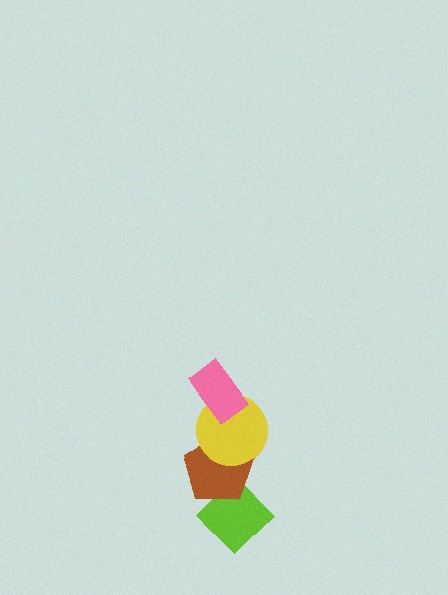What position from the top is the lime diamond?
The lime diamond is 4th from the top.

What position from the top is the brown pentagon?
The brown pentagon is 3rd from the top.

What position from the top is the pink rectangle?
The pink rectangle is 1st from the top.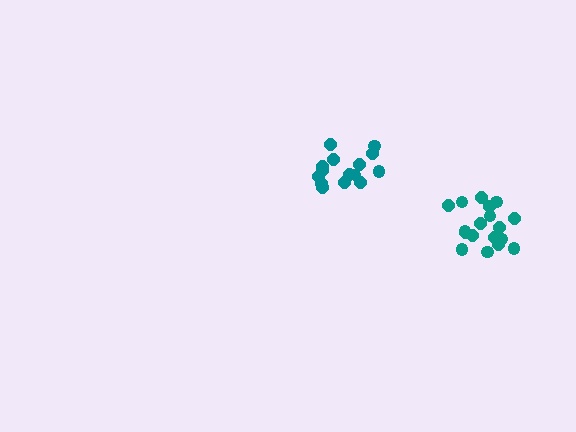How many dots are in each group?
Group 1: 15 dots, Group 2: 18 dots (33 total).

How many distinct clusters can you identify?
There are 2 distinct clusters.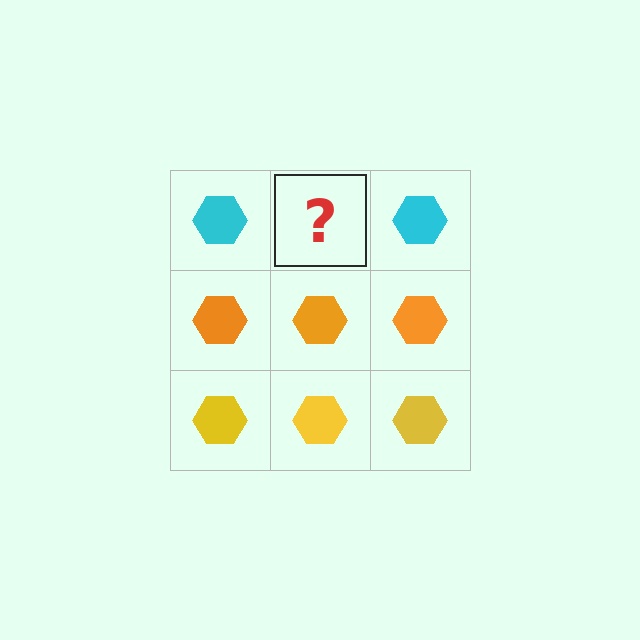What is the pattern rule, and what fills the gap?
The rule is that each row has a consistent color. The gap should be filled with a cyan hexagon.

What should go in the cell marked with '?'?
The missing cell should contain a cyan hexagon.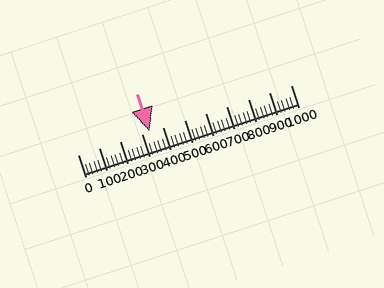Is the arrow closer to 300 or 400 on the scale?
The arrow is closer to 300.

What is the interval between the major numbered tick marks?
The major tick marks are spaced 100 units apart.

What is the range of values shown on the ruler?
The ruler shows values from 0 to 1000.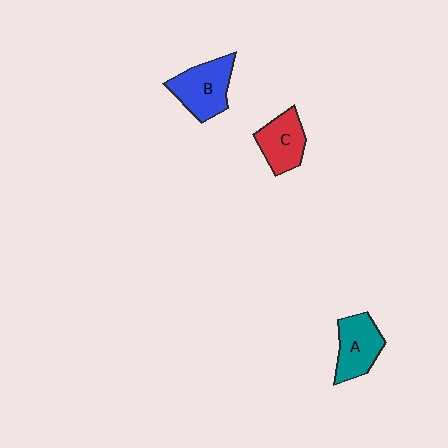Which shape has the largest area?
Shape B (blue).